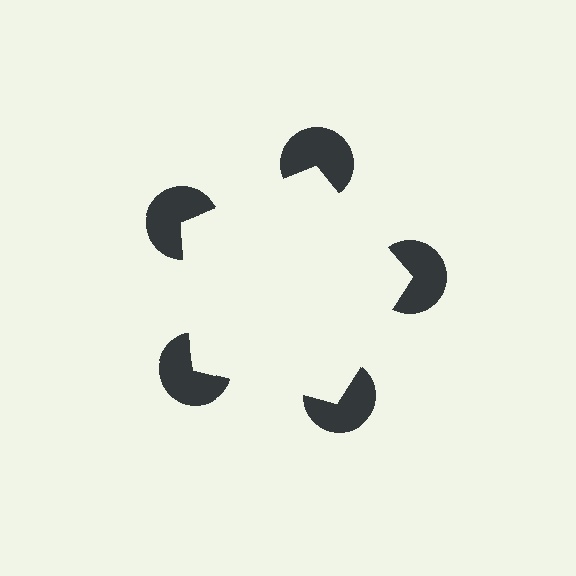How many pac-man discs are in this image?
There are 5 — one at each vertex of the illusory pentagon.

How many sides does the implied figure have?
5 sides.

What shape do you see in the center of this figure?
An illusory pentagon — its edges are inferred from the aligned wedge cuts in the pac-man discs, not physically drawn.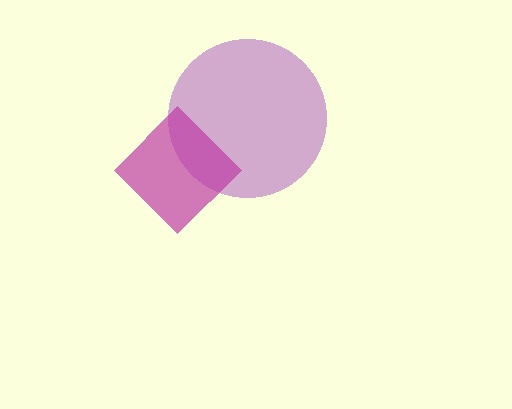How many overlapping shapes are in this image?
There are 2 overlapping shapes in the image.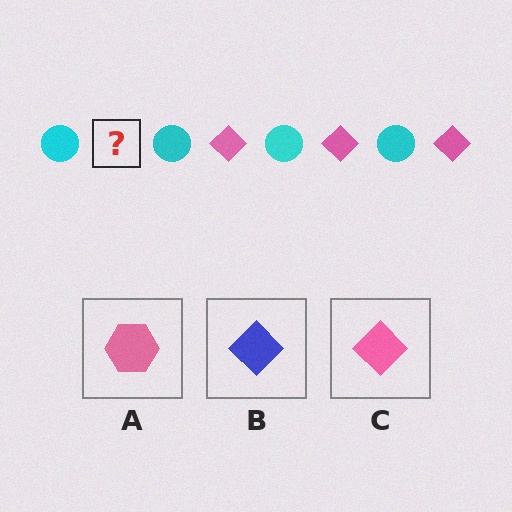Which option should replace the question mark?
Option C.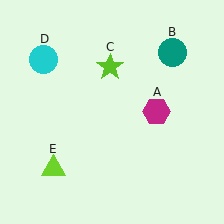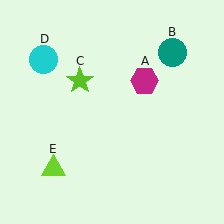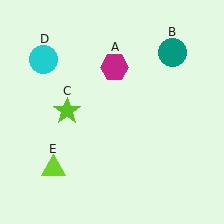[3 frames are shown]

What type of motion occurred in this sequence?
The magenta hexagon (object A), lime star (object C) rotated counterclockwise around the center of the scene.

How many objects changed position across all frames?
2 objects changed position: magenta hexagon (object A), lime star (object C).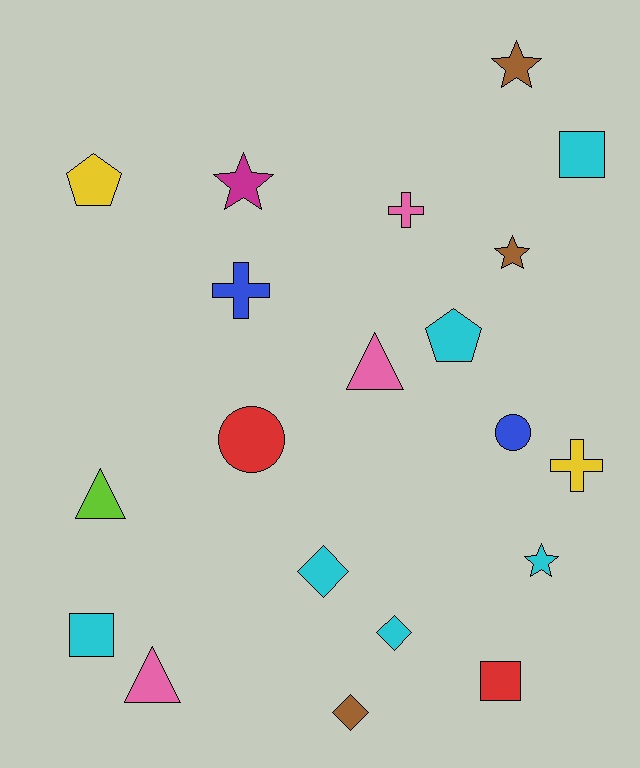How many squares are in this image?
There are 3 squares.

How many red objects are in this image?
There are 2 red objects.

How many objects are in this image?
There are 20 objects.